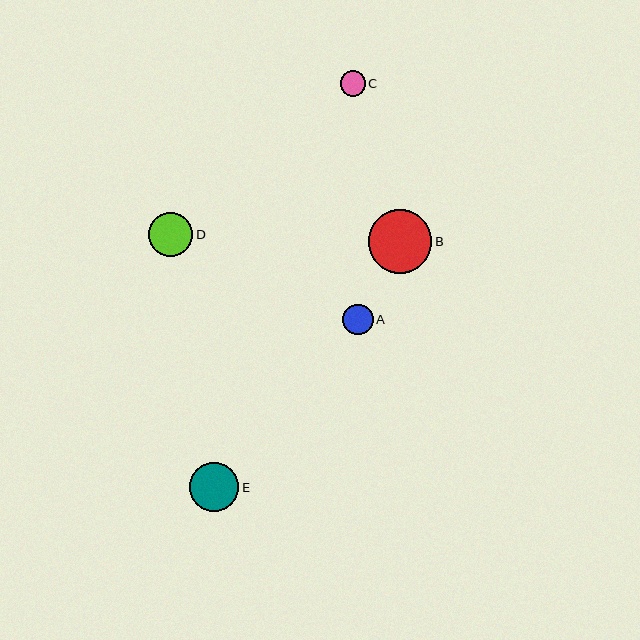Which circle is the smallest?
Circle C is the smallest with a size of approximately 25 pixels.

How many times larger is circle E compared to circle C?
Circle E is approximately 2.0 times the size of circle C.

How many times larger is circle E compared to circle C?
Circle E is approximately 2.0 times the size of circle C.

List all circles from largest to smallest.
From largest to smallest: B, E, D, A, C.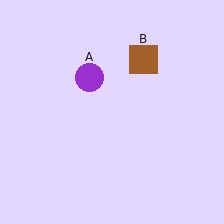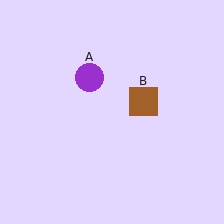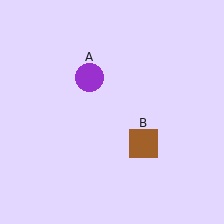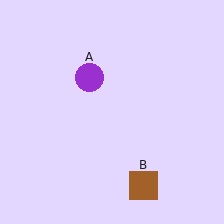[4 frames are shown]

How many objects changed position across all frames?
1 object changed position: brown square (object B).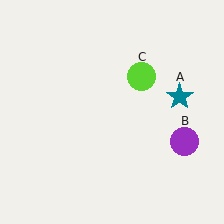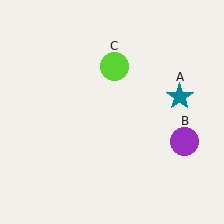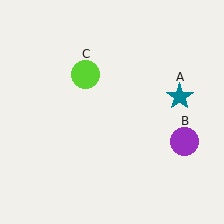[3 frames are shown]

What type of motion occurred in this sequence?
The lime circle (object C) rotated counterclockwise around the center of the scene.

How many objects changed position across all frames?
1 object changed position: lime circle (object C).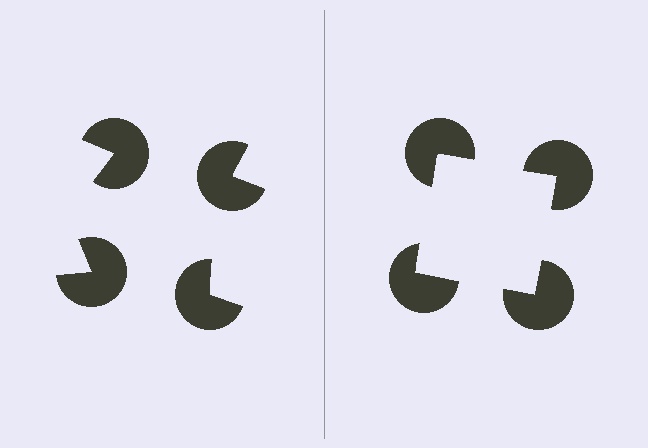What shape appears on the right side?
An illusory square.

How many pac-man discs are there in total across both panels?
8 — 4 on each side.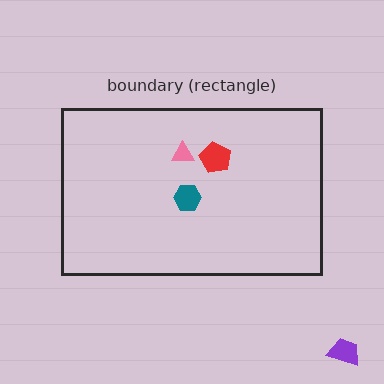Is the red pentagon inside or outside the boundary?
Inside.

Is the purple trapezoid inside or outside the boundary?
Outside.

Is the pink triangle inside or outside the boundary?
Inside.